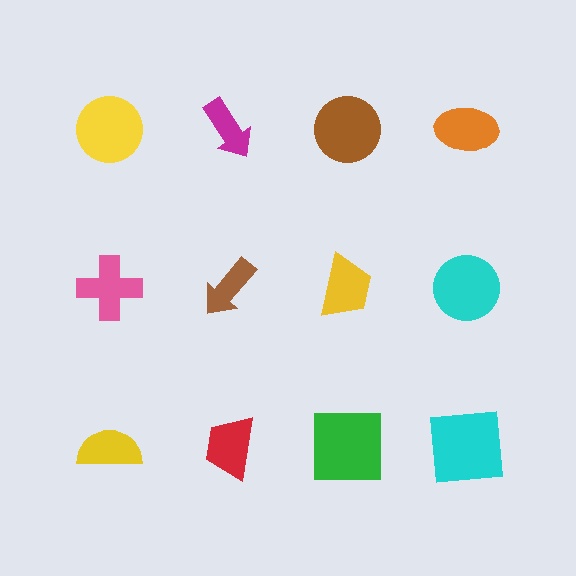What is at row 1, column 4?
An orange ellipse.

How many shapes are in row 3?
4 shapes.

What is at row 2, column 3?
A yellow trapezoid.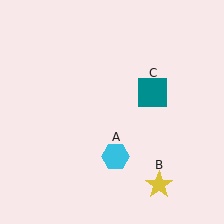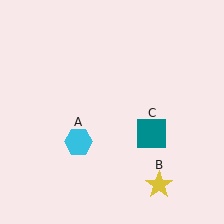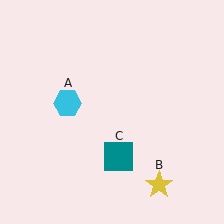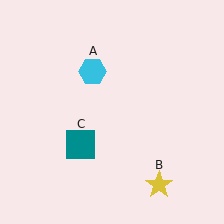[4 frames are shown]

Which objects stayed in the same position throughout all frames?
Yellow star (object B) remained stationary.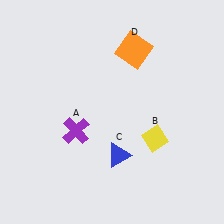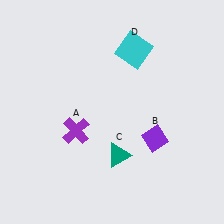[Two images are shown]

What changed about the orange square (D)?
In Image 1, D is orange. In Image 2, it changed to cyan.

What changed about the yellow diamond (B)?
In Image 1, B is yellow. In Image 2, it changed to purple.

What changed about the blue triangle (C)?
In Image 1, C is blue. In Image 2, it changed to teal.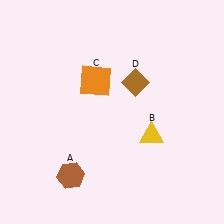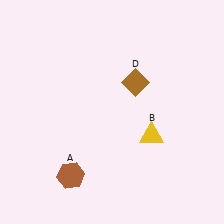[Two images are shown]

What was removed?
The orange square (C) was removed in Image 2.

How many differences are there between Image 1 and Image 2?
There is 1 difference between the two images.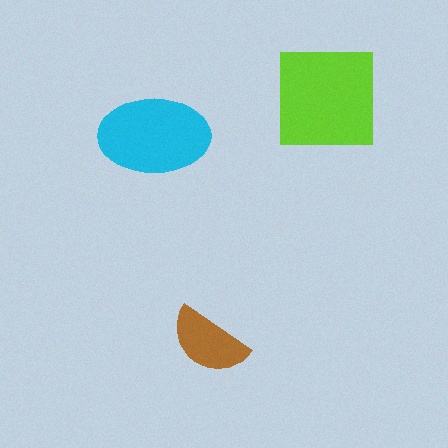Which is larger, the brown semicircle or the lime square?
The lime square.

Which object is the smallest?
The brown semicircle.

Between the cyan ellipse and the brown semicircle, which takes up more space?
The cyan ellipse.